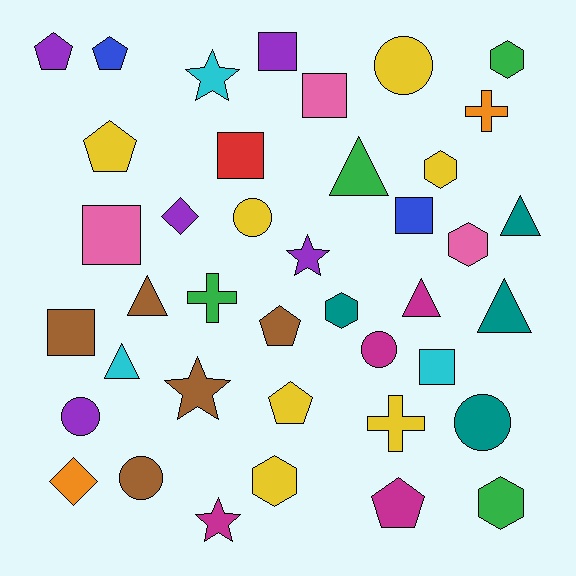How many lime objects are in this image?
There are no lime objects.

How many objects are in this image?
There are 40 objects.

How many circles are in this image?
There are 6 circles.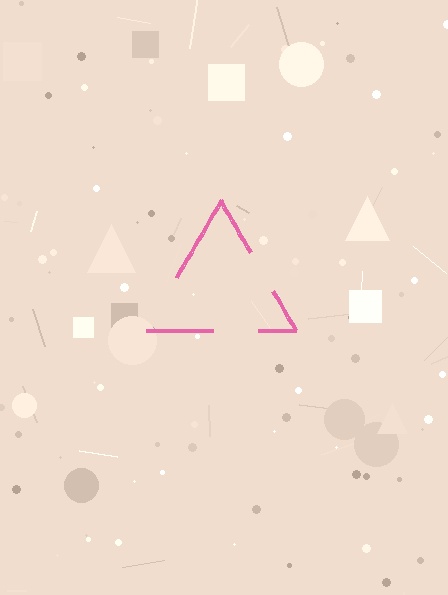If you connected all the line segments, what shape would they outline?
They would outline a triangle.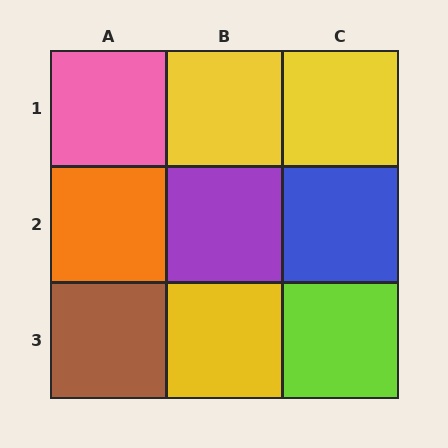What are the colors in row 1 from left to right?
Pink, yellow, yellow.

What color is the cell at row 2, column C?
Blue.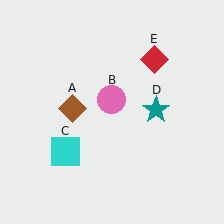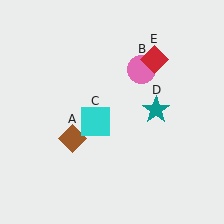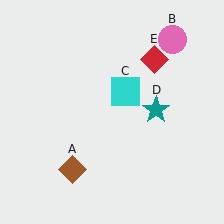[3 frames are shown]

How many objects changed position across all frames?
3 objects changed position: brown diamond (object A), pink circle (object B), cyan square (object C).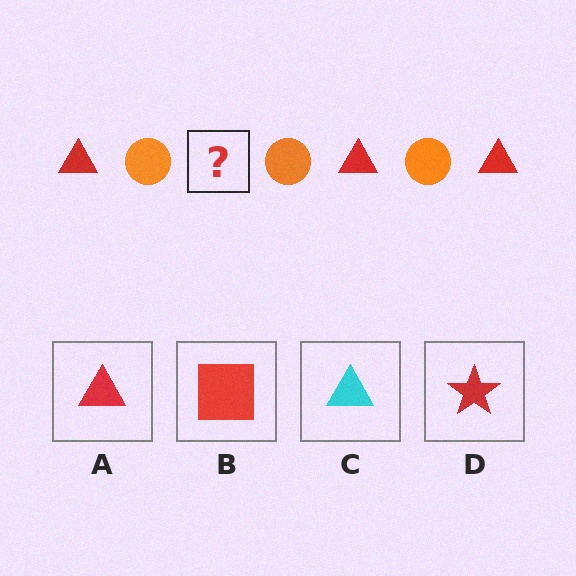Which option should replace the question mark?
Option A.